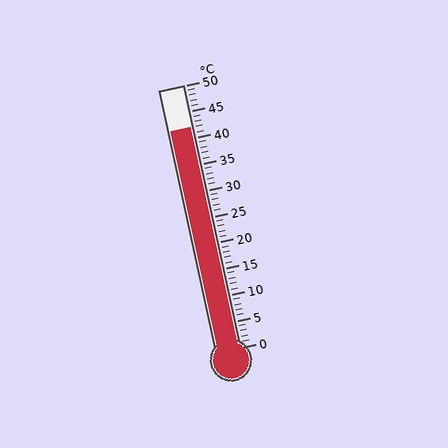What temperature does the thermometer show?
The thermometer shows approximately 42°C.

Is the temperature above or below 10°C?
The temperature is above 10°C.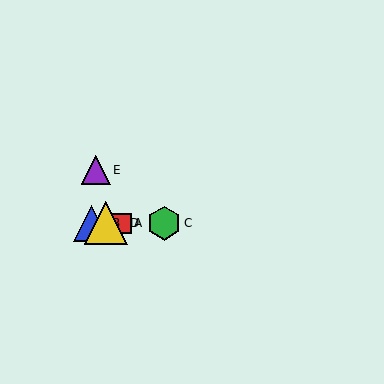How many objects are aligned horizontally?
4 objects (A, B, C, D) are aligned horizontally.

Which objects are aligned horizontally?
Objects A, B, C, D are aligned horizontally.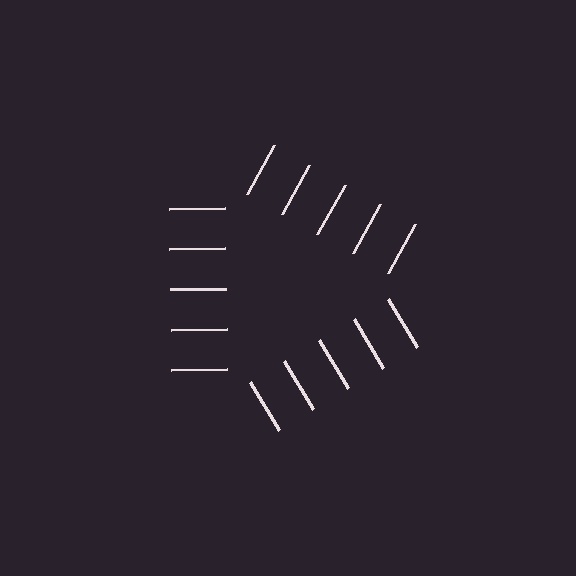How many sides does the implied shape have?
3 sides — the line-ends trace a triangle.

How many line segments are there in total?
15 — 5 along each of the 3 edges.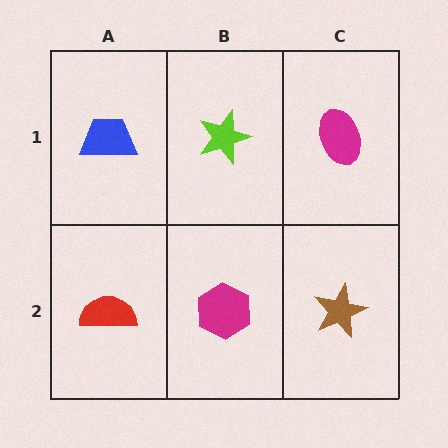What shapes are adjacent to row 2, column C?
A magenta ellipse (row 1, column C), a magenta hexagon (row 2, column B).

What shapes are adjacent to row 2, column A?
A blue trapezoid (row 1, column A), a magenta hexagon (row 2, column B).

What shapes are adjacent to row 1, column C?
A brown star (row 2, column C), a lime star (row 1, column B).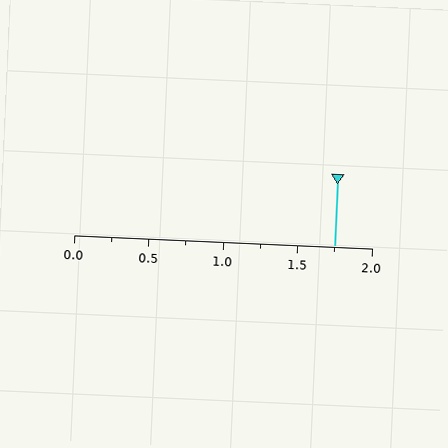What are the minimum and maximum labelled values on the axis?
The axis runs from 0.0 to 2.0.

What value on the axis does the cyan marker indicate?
The marker indicates approximately 1.75.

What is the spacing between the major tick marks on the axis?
The major ticks are spaced 0.5 apart.